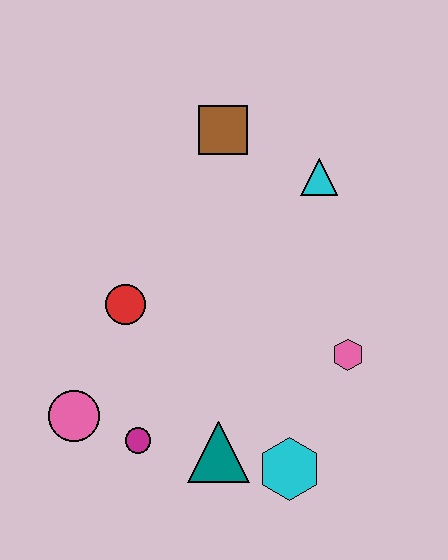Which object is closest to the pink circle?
The magenta circle is closest to the pink circle.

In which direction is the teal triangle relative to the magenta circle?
The teal triangle is to the right of the magenta circle.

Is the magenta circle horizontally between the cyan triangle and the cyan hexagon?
No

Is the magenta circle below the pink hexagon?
Yes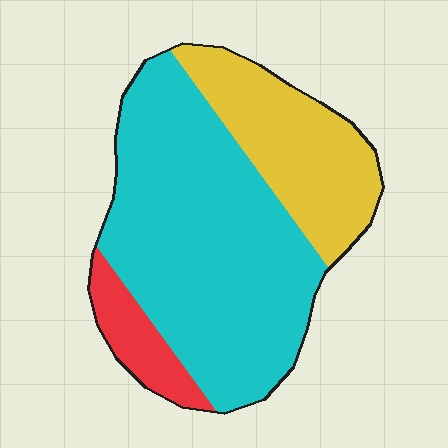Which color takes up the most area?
Cyan, at roughly 65%.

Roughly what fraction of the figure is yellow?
Yellow takes up about one quarter (1/4) of the figure.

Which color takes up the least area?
Red, at roughly 10%.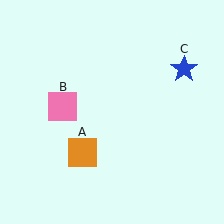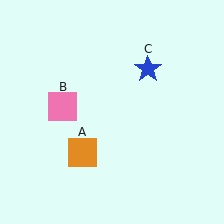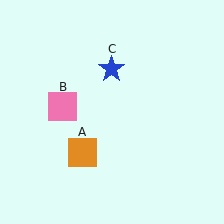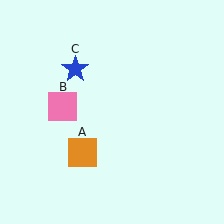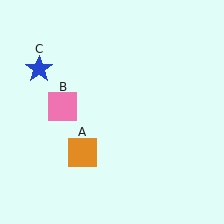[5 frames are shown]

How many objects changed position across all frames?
1 object changed position: blue star (object C).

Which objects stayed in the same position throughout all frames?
Orange square (object A) and pink square (object B) remained stationary.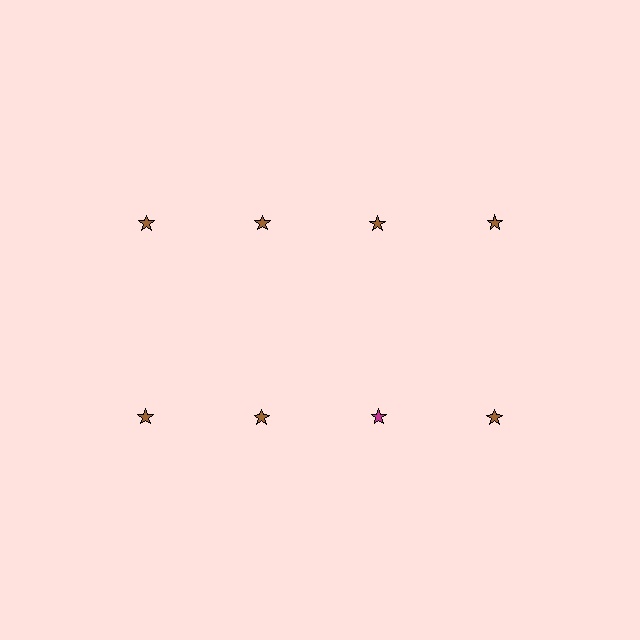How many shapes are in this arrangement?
There are 8 shapes arranged in a grid pattern.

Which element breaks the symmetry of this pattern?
The magenta star in the second row, center column breaks the symmetry. All other shapes are brown stars.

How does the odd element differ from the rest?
It has a different color: magenta instead of brown.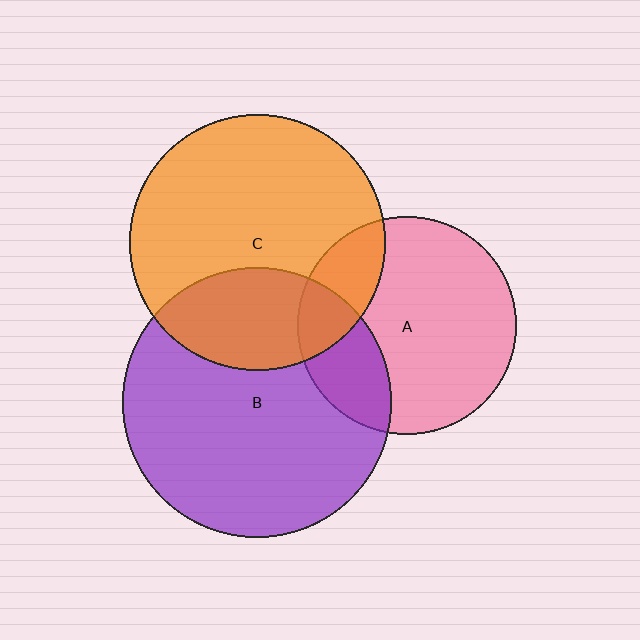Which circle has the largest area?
Circle B (purple).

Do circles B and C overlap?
Yes.